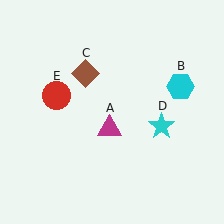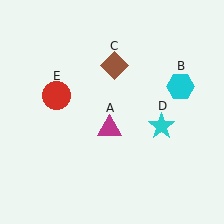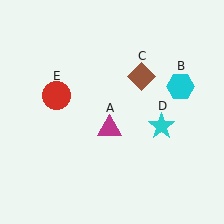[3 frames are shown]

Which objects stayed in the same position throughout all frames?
Magenta triangle (object A) and cyan hexagon (object B) and cyan star (object D) and red circle (object E) remained stationary.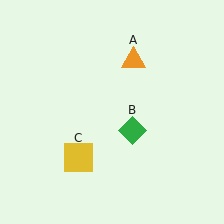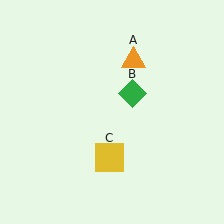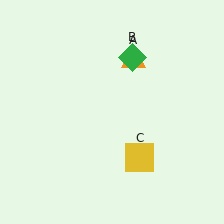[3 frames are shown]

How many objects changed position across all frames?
2 objects changed position: green diamond (object B), yellow square (object C).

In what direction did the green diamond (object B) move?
The green diamond (object B) moved up.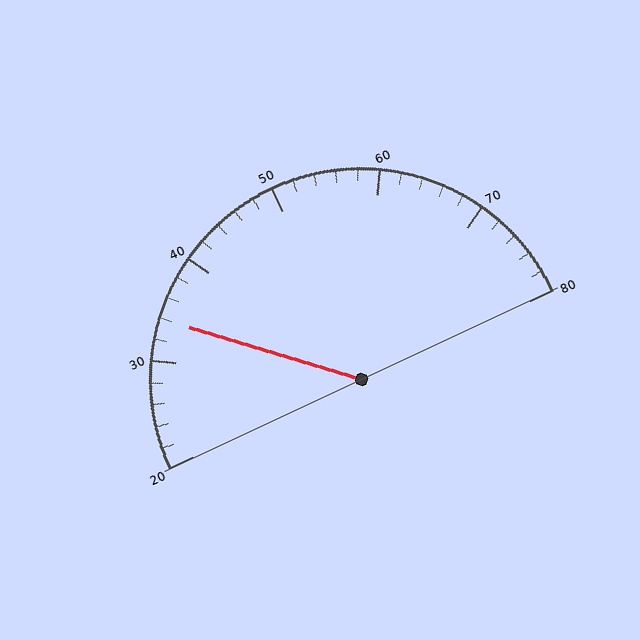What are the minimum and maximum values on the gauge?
The gauge ranges from 20 to 80.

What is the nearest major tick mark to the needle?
The nearest major tick mark is 30.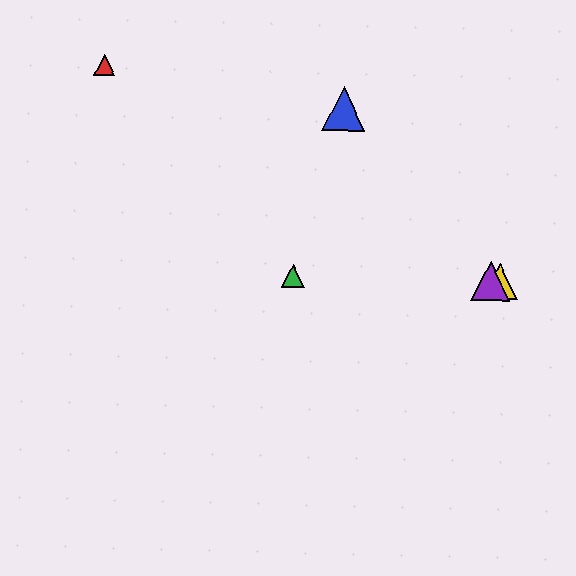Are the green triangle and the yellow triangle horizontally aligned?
Yes, both are at y≈276.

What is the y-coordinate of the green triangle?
The green triangle is at y≈276.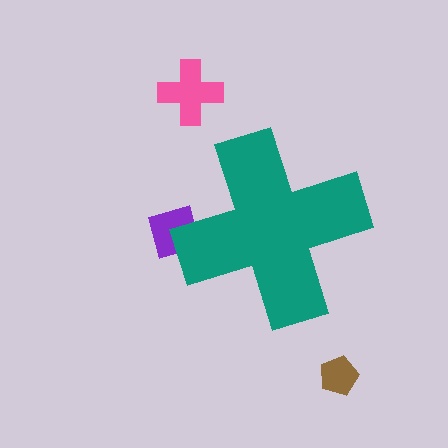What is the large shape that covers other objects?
A teal cross.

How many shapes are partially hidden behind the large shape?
1 shape is partially hidden.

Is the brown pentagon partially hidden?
No, the brown pentagon is fully visible.